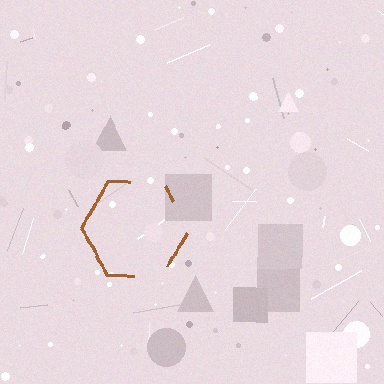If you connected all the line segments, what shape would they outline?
They would outline a hexagon.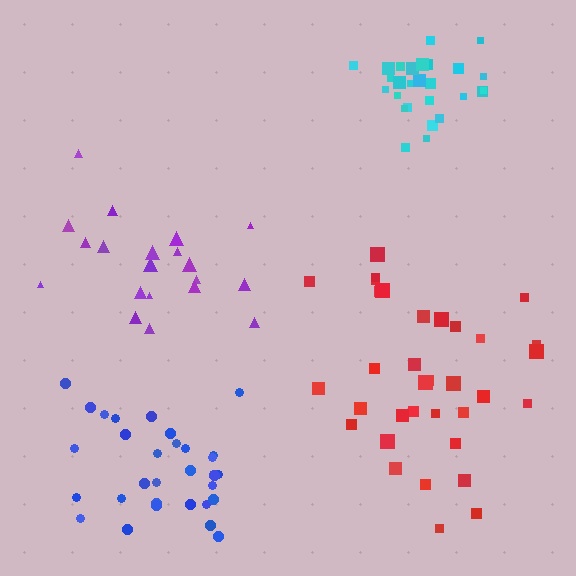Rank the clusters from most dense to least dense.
cyan, blue, red, purple.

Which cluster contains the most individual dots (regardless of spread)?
Red (34).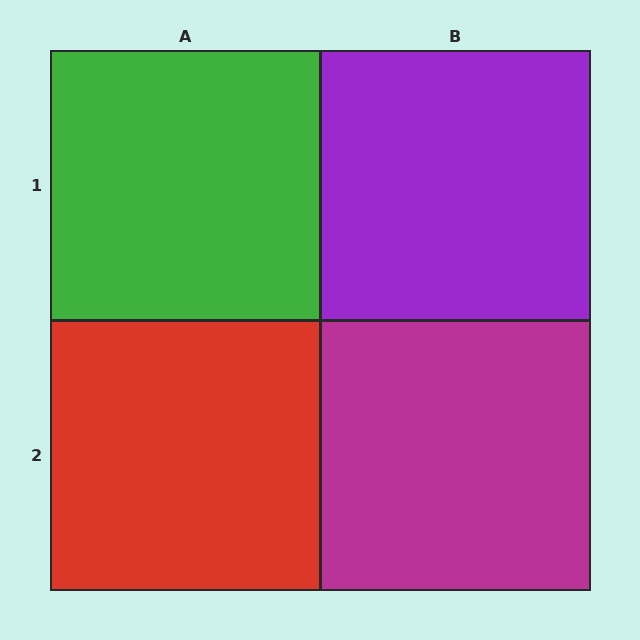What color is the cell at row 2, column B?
Magenta.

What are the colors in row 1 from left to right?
Green, purple.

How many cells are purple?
1 cell is purple.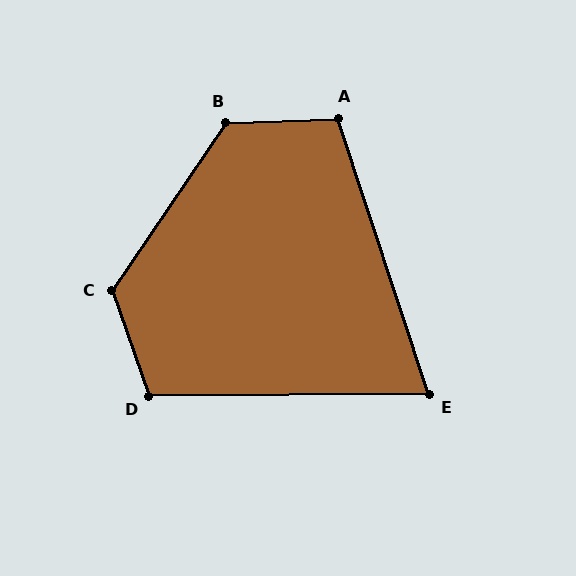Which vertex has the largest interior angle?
C, at approximately 126 degrees.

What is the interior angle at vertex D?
Approximately 109 degrees (obtuse).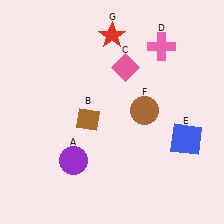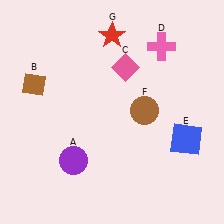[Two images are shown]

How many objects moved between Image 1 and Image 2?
1 object moved between the two images.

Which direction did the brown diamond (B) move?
The brown diamond (B) moved left.